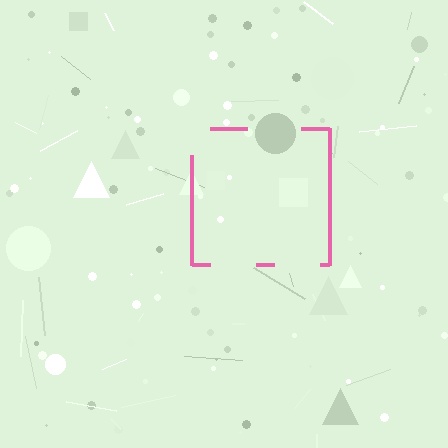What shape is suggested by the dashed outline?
The dashed outline suggests a square.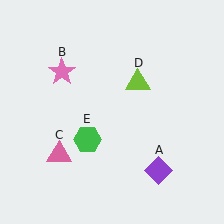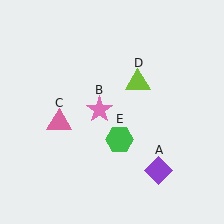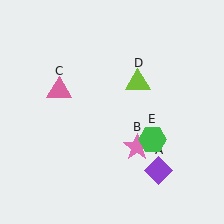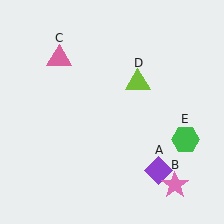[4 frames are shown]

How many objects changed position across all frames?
3 objects changed position: pink star (object B), pink triangle (object C), green hexagon (object E).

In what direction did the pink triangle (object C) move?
The pink triangle (object C) moved up.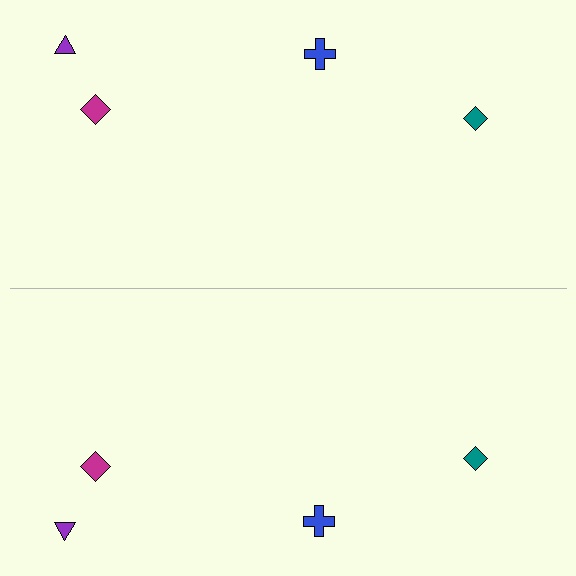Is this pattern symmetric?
Yes, this pattern has bilateral (reflection) symmetry.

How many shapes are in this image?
There are 8 shapes in this image.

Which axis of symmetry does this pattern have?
The pattern has a horizontal axis of symmetry running through the center of the image.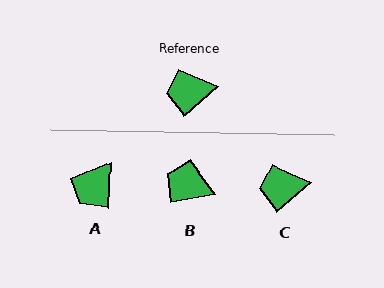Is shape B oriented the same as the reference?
No, it is off by about 31 degrees.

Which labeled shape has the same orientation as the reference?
C.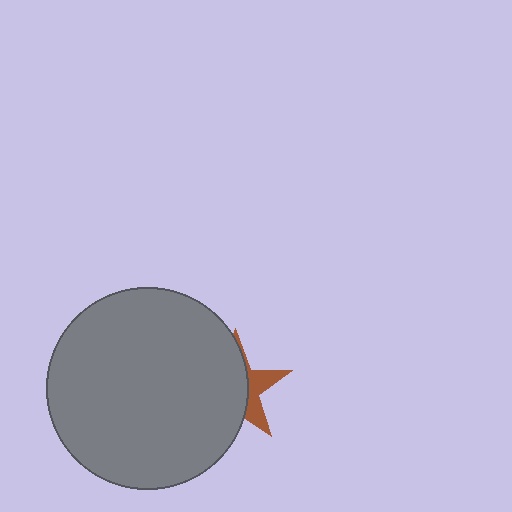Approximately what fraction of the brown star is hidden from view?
Roughly 67% of the brown star is hidden behind the gray circle.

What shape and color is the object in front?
The object in front is a gray circle.